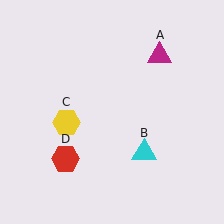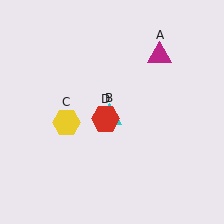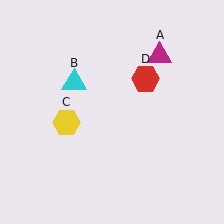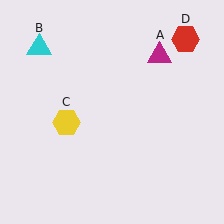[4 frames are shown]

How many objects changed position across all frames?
2 objects changed position: cyan triangle (object B), red hexagon (object D).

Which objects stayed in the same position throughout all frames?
Magenta triangle (object A) and yellow hexagon (object C) remained stationary.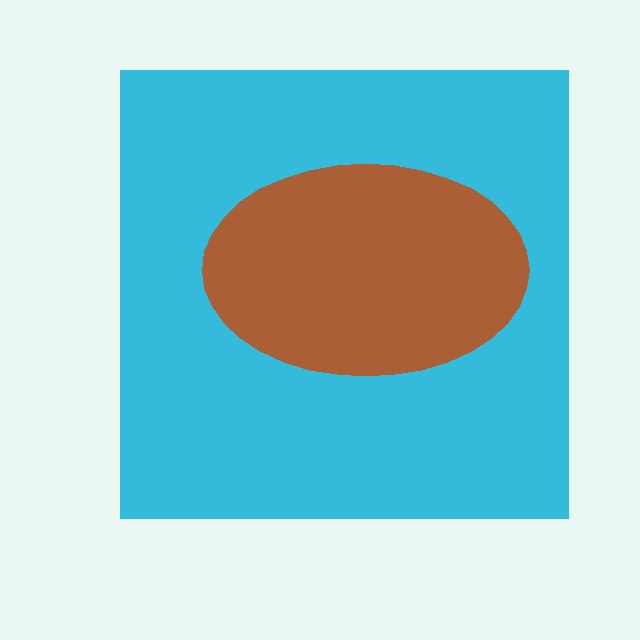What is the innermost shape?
The brown ellipse.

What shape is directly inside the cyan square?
The brown ellipse.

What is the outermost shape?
The cyan square.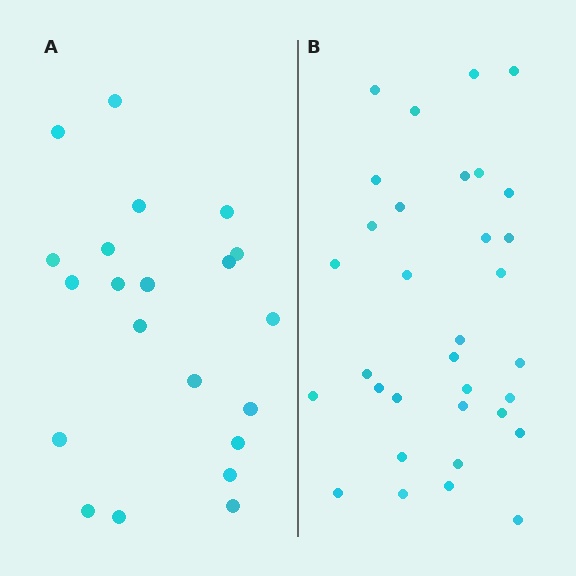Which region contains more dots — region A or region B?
Region B (the right region) has more dots.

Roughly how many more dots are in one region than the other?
Region B has roughly 12 or so more dots than region A.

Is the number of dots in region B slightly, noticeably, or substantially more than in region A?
Region B has substantially more. The ratio is roughly 1.6 to 1.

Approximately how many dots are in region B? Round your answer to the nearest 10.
About 30 dots. (The exact count is 33, which rounds to 30.)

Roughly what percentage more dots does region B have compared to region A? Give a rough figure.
About 55% more.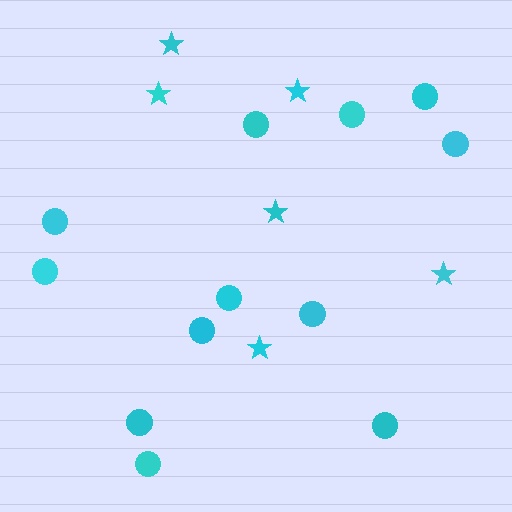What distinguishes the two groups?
There are 2 groups: one group of stars (6) and one group of circles (12).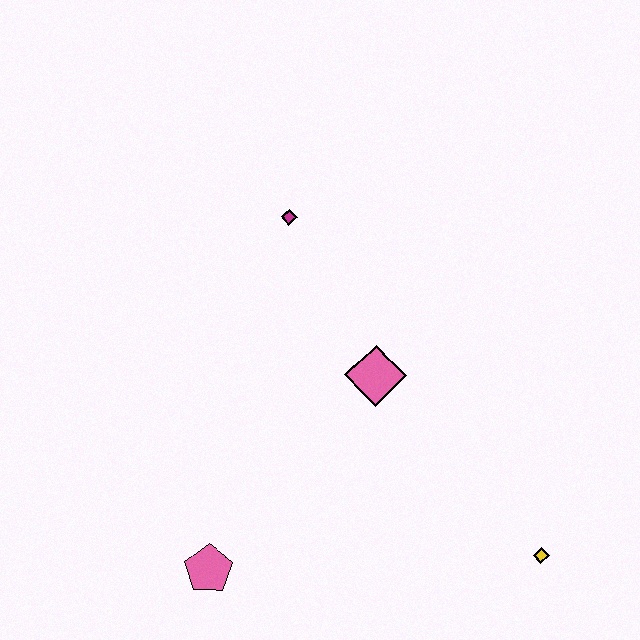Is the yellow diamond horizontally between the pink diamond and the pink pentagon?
No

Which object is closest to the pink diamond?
The magenta diamond is closest to the pink diamond.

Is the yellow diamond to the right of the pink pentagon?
Yes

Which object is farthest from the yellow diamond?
The magenta diamond is farthest from the yellow diamond.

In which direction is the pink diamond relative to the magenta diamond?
The pink diamond is below the magenta diamond.